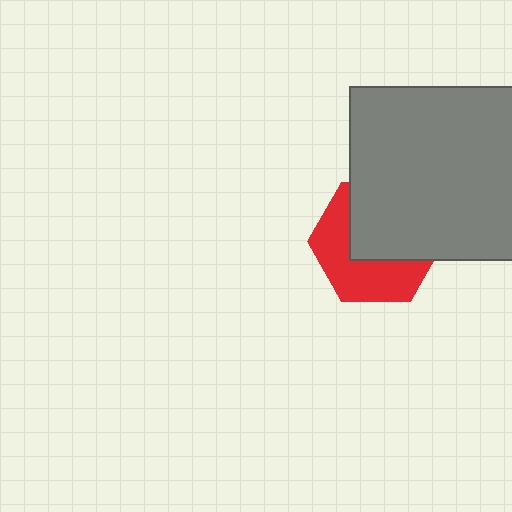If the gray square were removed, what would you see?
You would see the complete red hexagon.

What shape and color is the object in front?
The object in front is a gray square.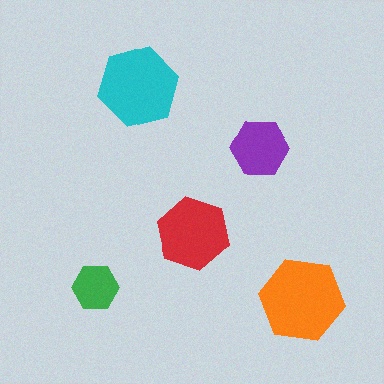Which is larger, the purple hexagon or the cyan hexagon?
The cyan one.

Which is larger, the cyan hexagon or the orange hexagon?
The orange one.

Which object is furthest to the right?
The orange hexagon is rightmost.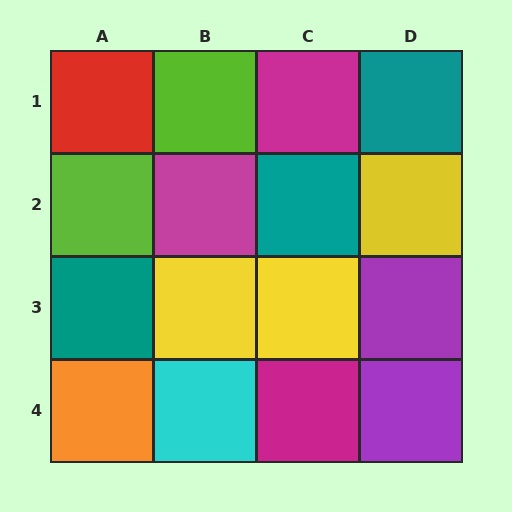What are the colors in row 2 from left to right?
Lime, magenta, teal, yellow.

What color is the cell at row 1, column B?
Lime.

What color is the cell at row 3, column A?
Teal.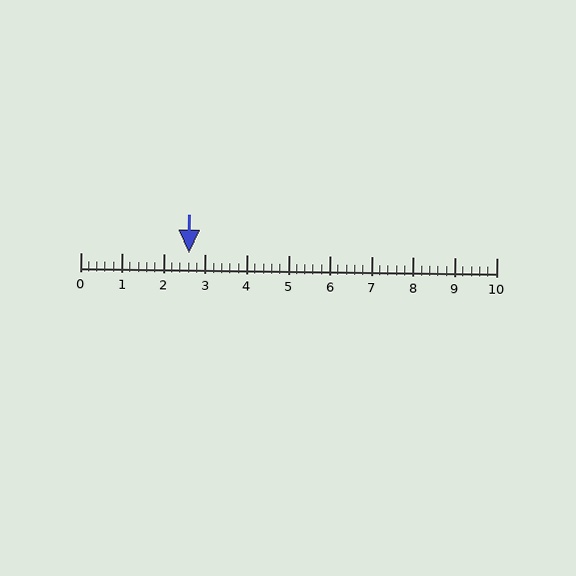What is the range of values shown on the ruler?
The ruler shows values from 0 to 10.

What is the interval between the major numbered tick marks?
The major tick marks are spaced 1 units apart.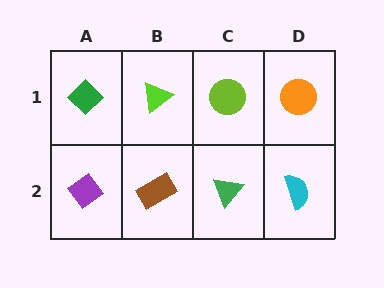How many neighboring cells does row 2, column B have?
3.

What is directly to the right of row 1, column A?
A lime triangle.